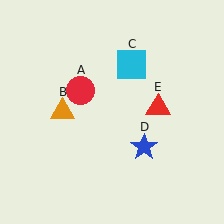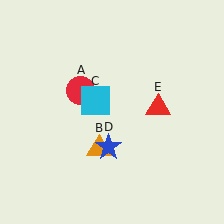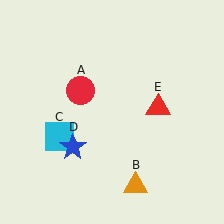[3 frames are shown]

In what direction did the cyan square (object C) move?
The cyan square (object C) moved down and to the left.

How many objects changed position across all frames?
3 objects changed position: orange triangle (object B), cyan square (object C), blue star (object D).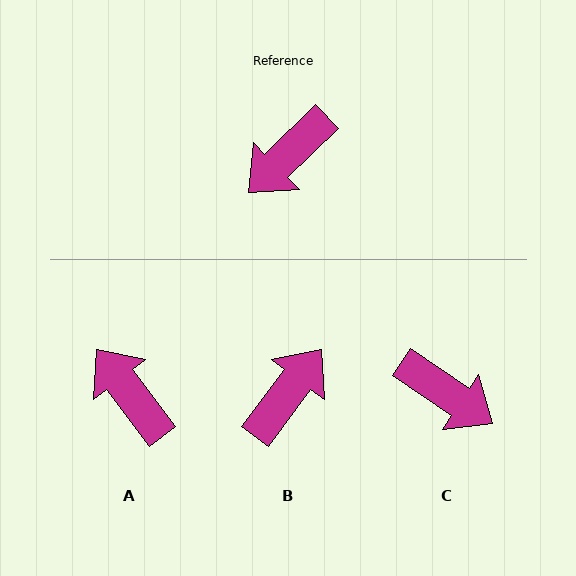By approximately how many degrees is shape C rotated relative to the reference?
Approximately 102 degrees counter-clockwise.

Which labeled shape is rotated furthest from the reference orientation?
B, about 172 degrees away.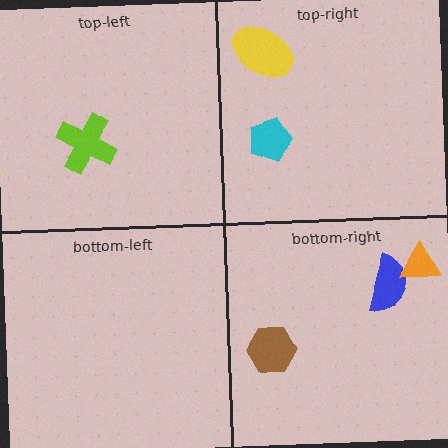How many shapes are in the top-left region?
1.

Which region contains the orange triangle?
The bottom-right region.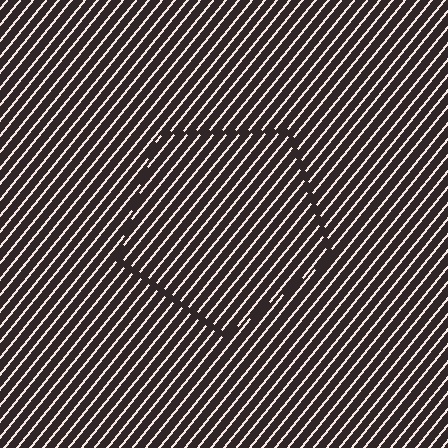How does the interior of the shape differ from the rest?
The interior of the shape contains the same grating, shifted by half a period — the contour is defined by the phase discontinuity where line-ends from the inner and outer gratings abut.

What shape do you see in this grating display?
An illusory pentagon. The interior of the shape contains the same grating, shifted by half a period — the contour is defined by the phase discontinuity where line-ends from the inner and outer gratings abut.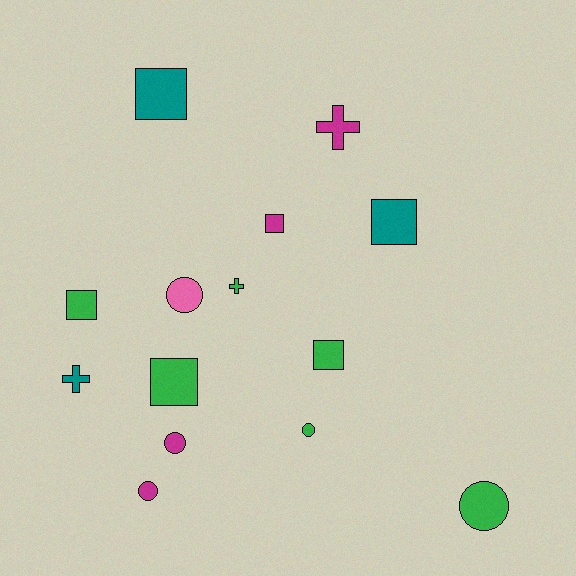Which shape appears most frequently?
Square, with 6 objects.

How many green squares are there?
There are 3 green squares.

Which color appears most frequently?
Green, with 6 objects.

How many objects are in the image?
There are 14 objects.